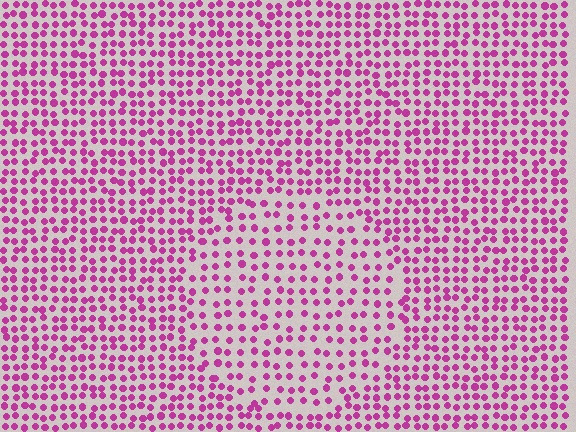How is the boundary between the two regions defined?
The boundary is defined by a change in element density (approximately 1.6x ratio). All elements are the same color, size, and shape.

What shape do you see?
I see a circle.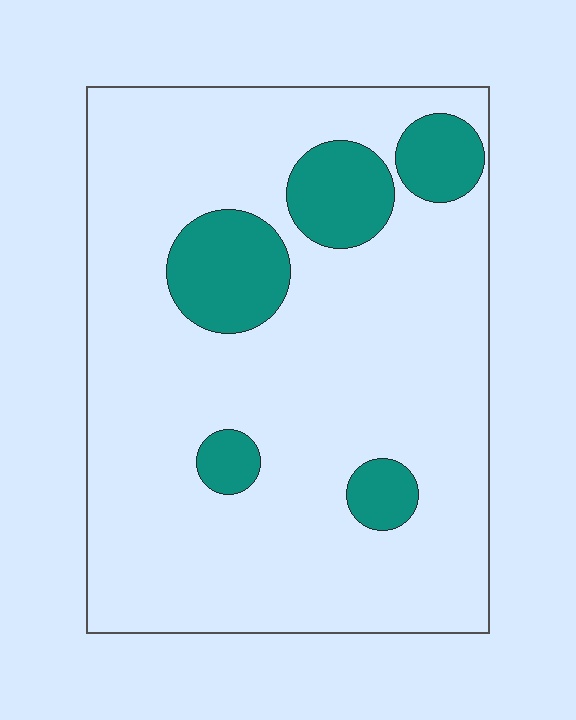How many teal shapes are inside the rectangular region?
5.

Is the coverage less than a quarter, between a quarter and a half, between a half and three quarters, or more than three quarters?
Less than a quarter.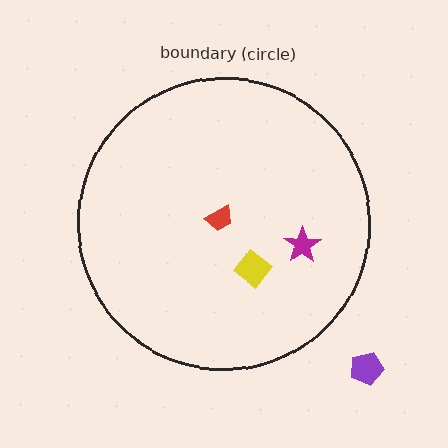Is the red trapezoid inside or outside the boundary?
Inside.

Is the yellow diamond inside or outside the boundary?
Inside.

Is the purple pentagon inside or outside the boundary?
Outside.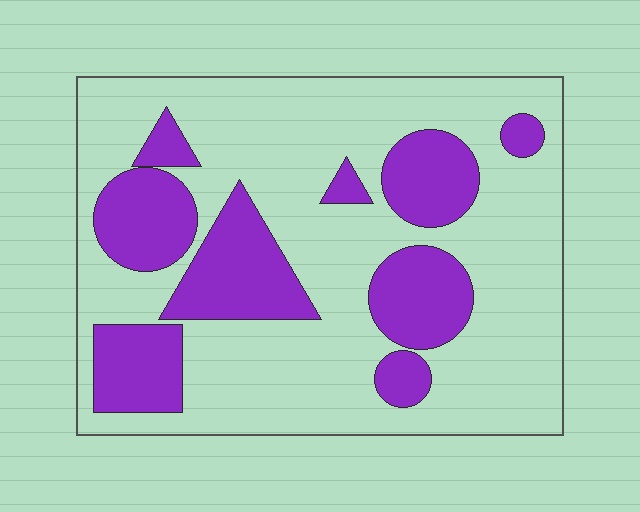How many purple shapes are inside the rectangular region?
9.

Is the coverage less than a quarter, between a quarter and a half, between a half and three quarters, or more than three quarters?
Between a quarter and a half.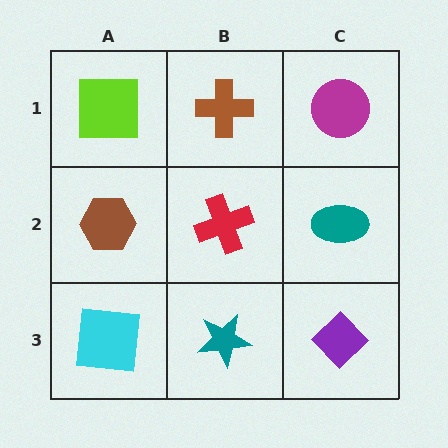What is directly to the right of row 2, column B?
A teal ellipse.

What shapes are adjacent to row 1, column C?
A teal ellipse (row 2, column C), a brown cross (row 1, column B).